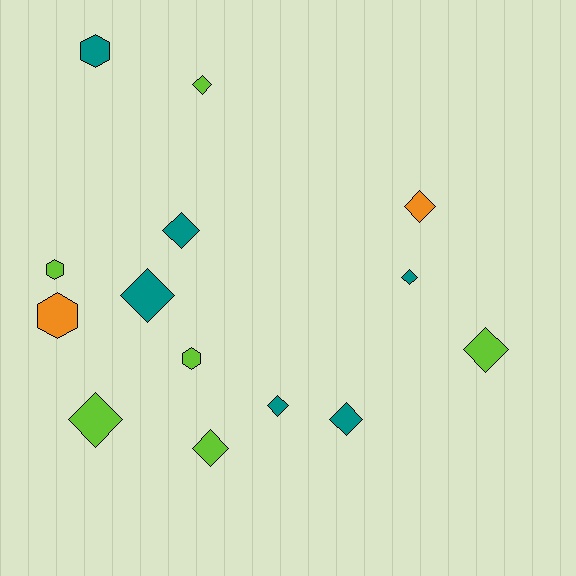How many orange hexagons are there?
There is 1 orange hexagon.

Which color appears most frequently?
Lime, with 6 objects.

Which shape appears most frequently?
Diamond, with 10 objects.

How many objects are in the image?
There are 14 objects.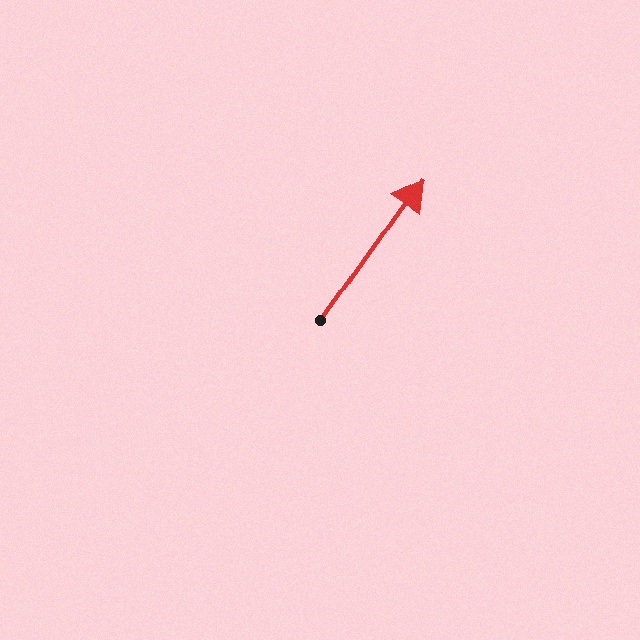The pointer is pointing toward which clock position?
Roughly 1 o'clock.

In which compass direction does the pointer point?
Northeast.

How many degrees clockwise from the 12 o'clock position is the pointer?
Approximately 35 degrees.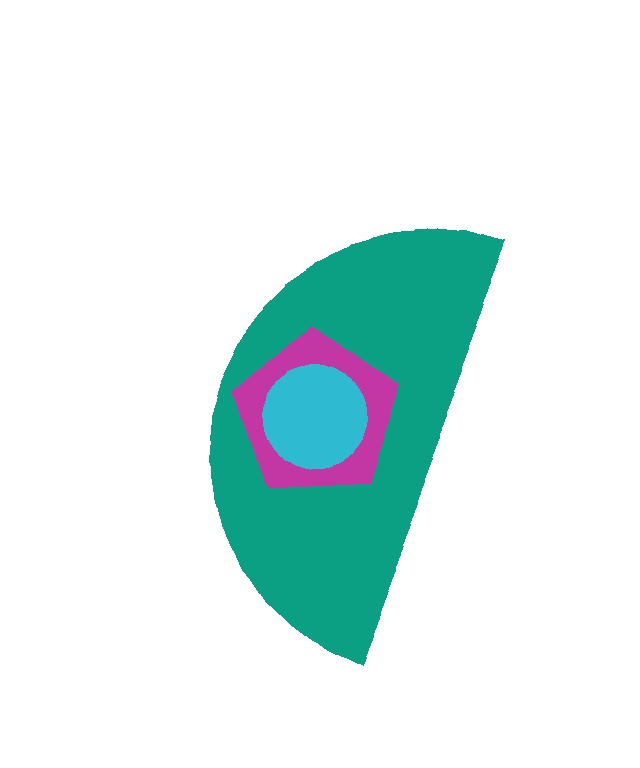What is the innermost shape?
The cyan circle.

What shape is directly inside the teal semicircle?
The magenta pentagon.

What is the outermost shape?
The teal semicircle.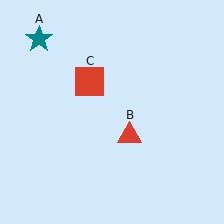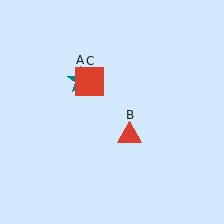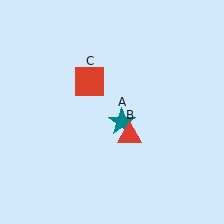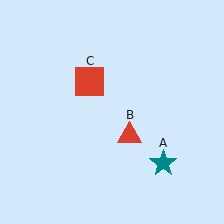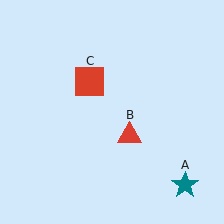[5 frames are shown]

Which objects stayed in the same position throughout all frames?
Red triangle (object B) and red square (object C) remained stationary.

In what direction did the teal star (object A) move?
The teal star (object A) moved down and to the right.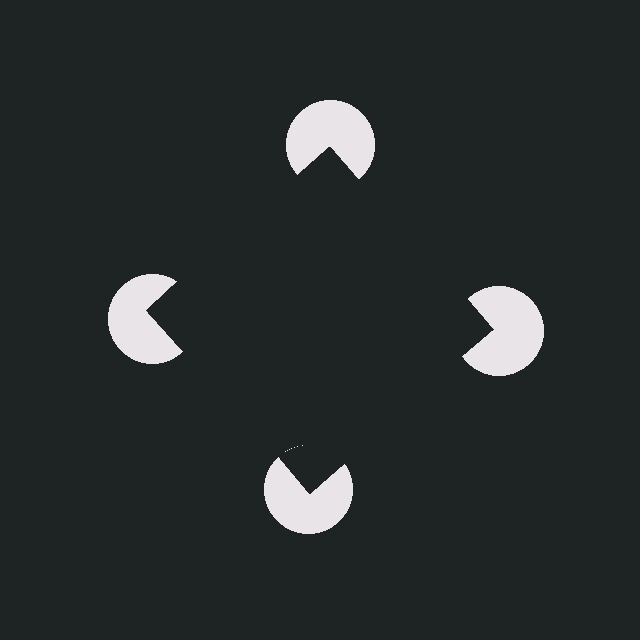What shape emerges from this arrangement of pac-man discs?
An illusory square — its edges are inferred from the aligned wedge cuts in the pac-man discs, not physically drawn.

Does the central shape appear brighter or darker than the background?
It typically appears slightly darker than the background, even though no actual brightness change is drawn.